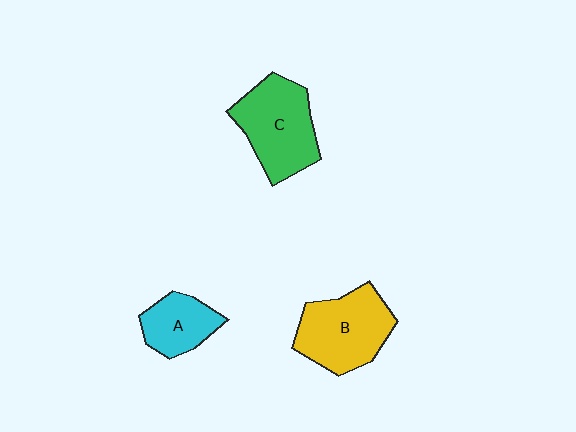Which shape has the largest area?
Shape C (green).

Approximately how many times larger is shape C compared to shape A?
Approximately 1.7 times.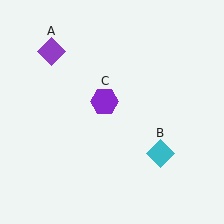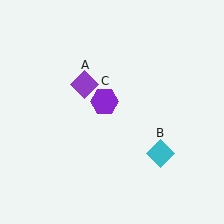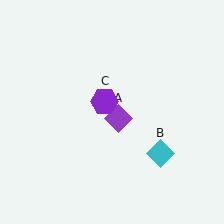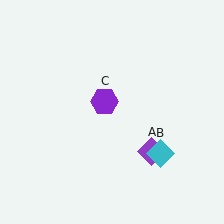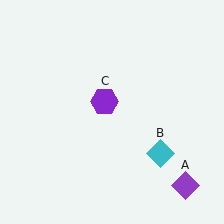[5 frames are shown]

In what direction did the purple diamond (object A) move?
The purple diamond (object A) moved down and to the right.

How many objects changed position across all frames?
1 object changed position: purple diamond (object A).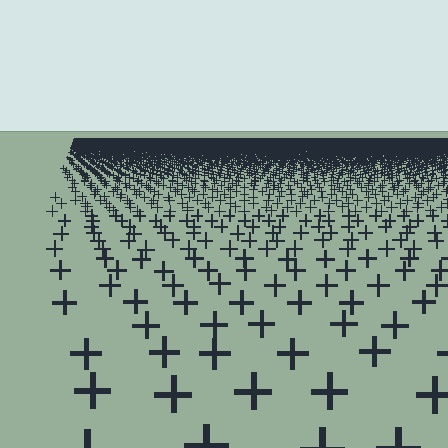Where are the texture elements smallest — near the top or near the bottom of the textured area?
Near the top.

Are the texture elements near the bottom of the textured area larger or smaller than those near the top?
Larger. Near the bottom, elements are closer to the viewer and appear at a bigger on-screen size.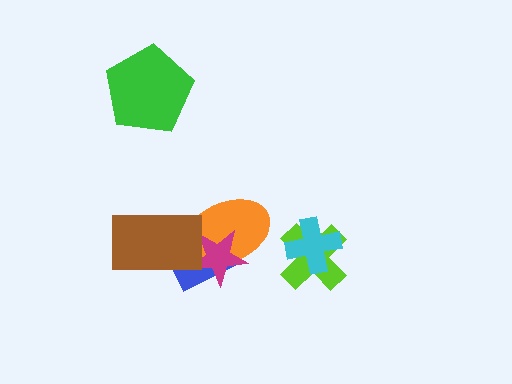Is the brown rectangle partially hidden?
No, no other shape covers it.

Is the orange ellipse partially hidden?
Yes, it is partially covered by another shape.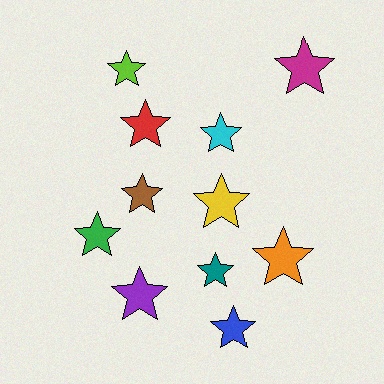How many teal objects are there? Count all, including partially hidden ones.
There is 1 teal object.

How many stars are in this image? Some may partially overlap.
There are 11 stars.